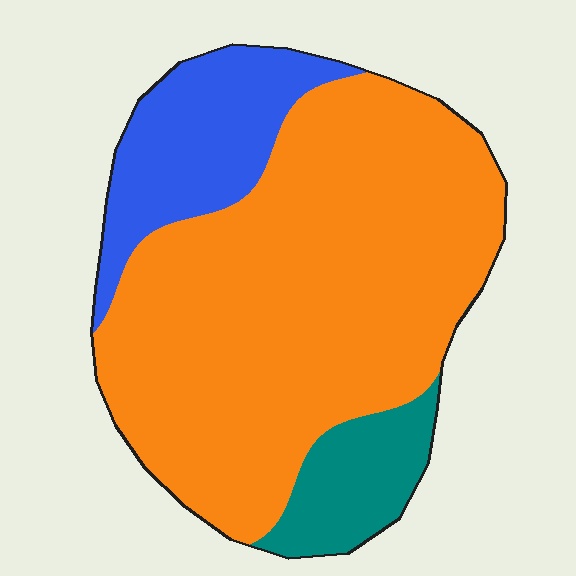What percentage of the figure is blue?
Blue covers 18% of the figure.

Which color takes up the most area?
Orange, at roughly 70%.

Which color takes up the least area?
Teal, at roughly 10%.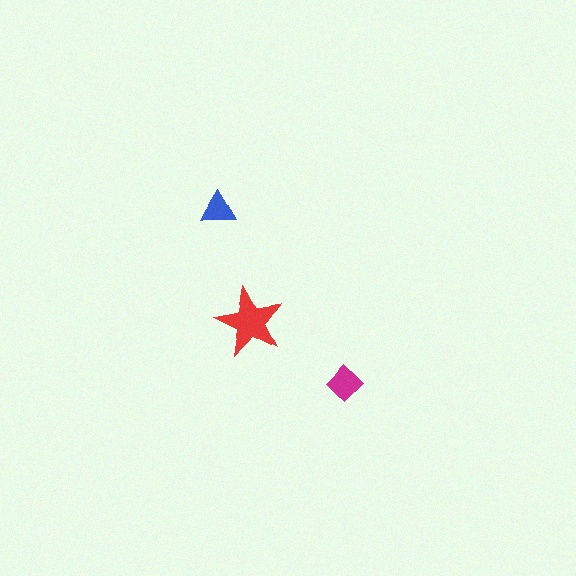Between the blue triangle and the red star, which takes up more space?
The red star.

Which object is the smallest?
The blue triangle.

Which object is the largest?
The red star.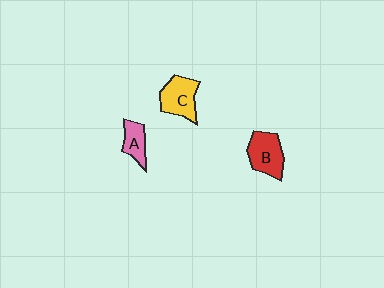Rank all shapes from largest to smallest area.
From largest to smallest: C (yellow), B (red), A (pink).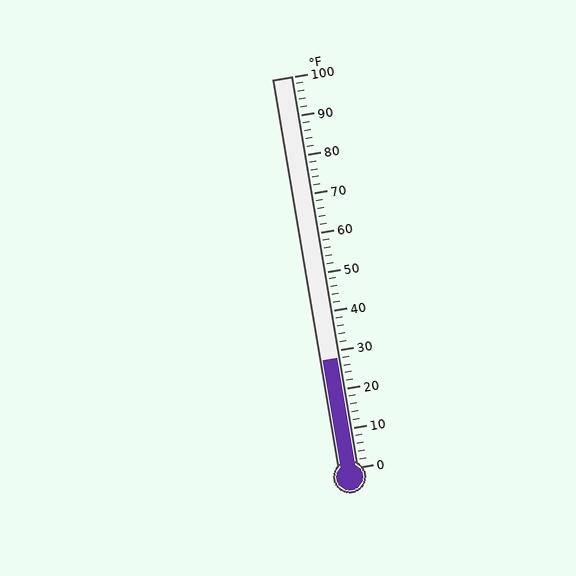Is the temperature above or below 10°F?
The temperature is above 10°F.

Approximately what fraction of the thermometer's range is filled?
The thermometer is filled to approximately 30% of its range.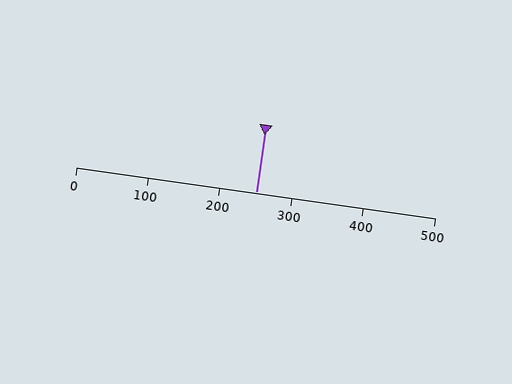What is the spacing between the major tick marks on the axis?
The major ticks are spaced 100 apart.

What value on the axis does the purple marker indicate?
The marker indicates approximately 250.